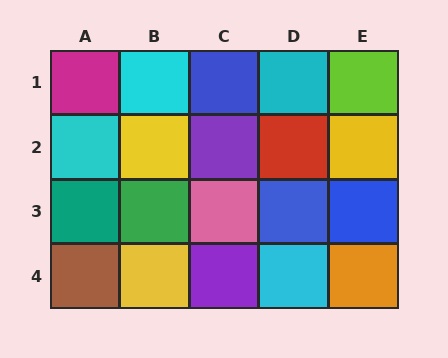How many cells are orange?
1 cell is orange.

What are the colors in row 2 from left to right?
Cyan, yellow, purple, red, yellow.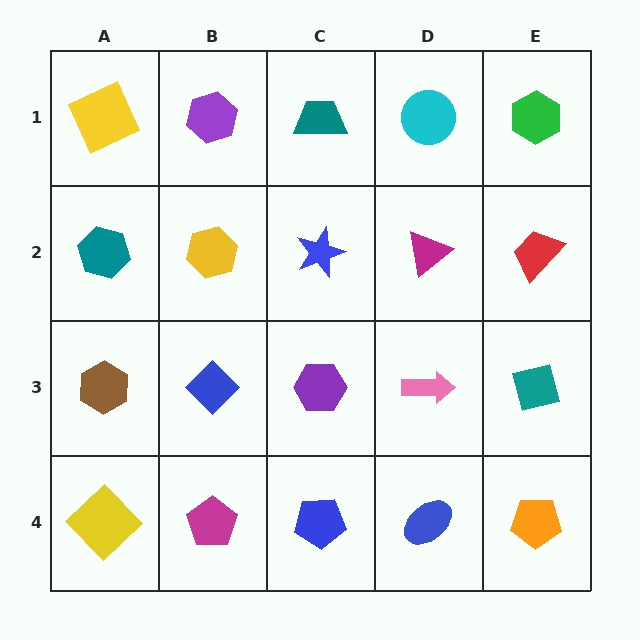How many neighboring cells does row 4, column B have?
3.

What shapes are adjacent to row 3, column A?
A teal hexagon (row 2, column A), a yellow diamond (row 4, column A), a blue diamond (row 3, column B).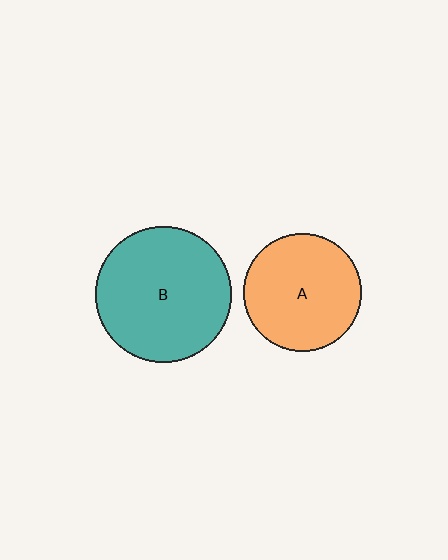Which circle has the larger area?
Circle B (teal).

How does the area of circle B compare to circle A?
Approximately 1.3 times.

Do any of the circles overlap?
No, none of the circles overlap.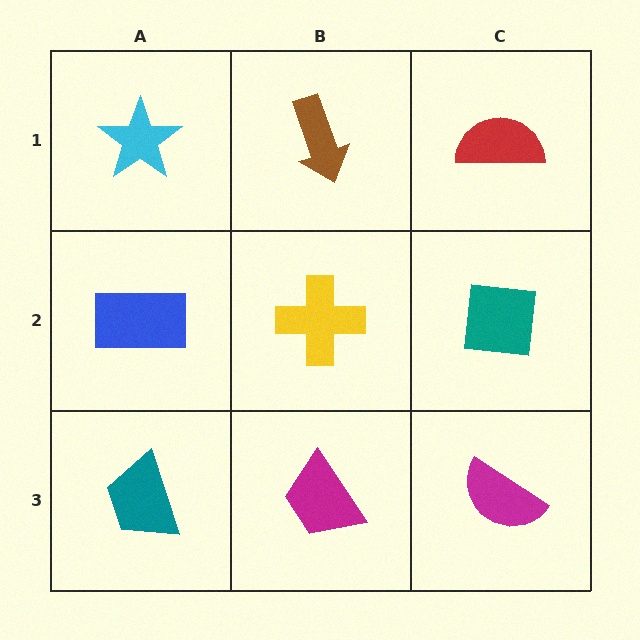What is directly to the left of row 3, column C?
A magenta trapezoid.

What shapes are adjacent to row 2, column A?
A cyan star (row 1, column A), a teal trapezoid (row 3, column A), a yellow cross (row 2, column B).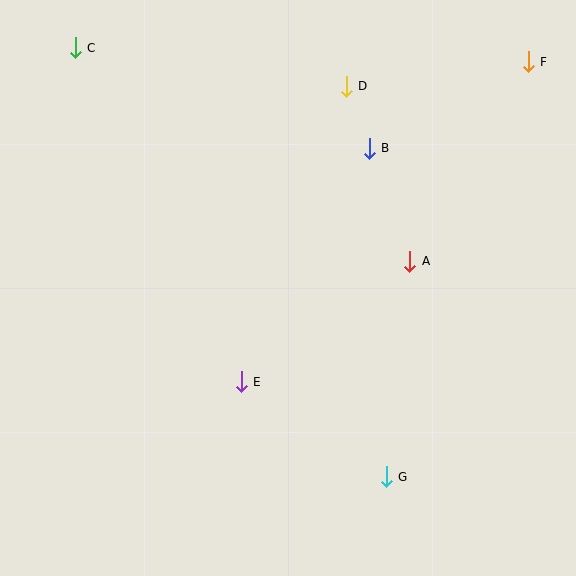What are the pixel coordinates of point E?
Point E is at (241, 382).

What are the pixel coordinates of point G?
Point G is at (386, 477).